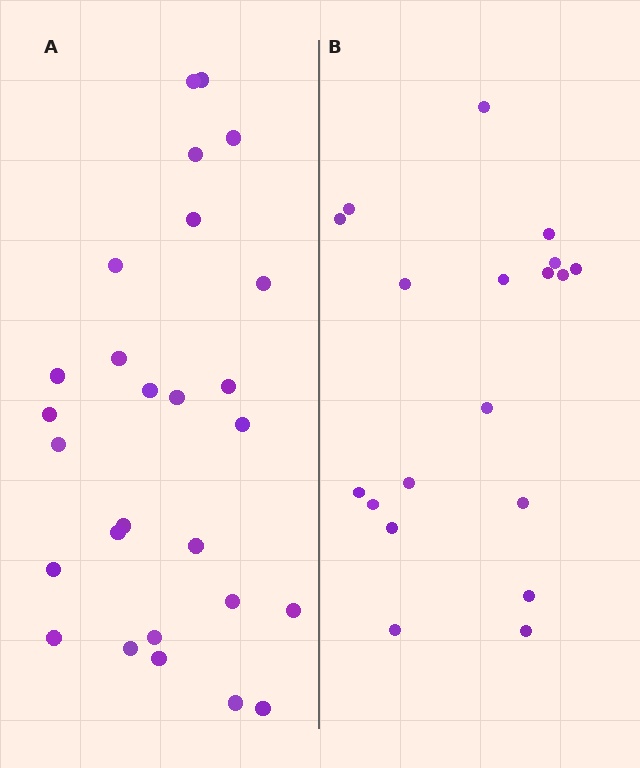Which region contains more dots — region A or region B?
Region A (the left region) has more dots.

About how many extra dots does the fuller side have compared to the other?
Region A has roughly 8 or so more dots than region B.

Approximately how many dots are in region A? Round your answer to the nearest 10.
About 30 dots. (The exact count is 27, which rounds to 30.)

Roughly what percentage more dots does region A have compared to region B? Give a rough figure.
About 40% more.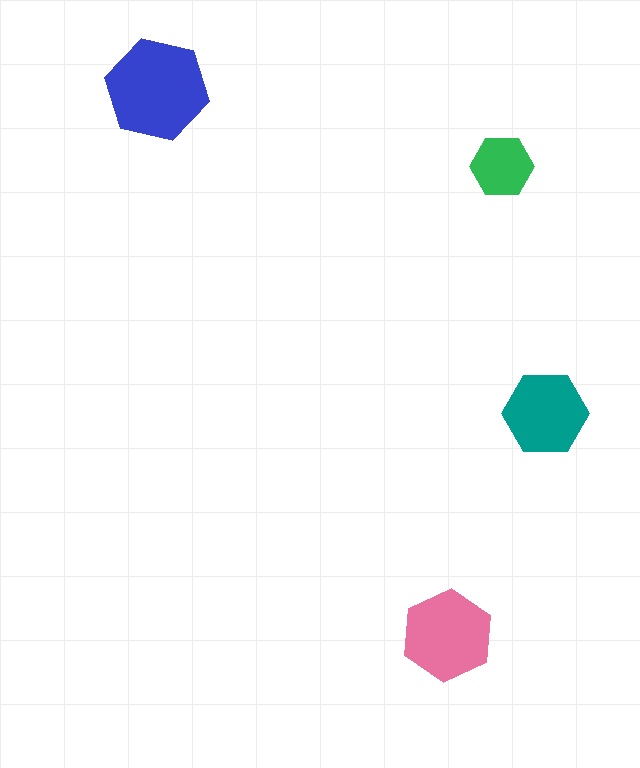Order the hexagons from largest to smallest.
the blue one, the pink one, the teal one, the green one.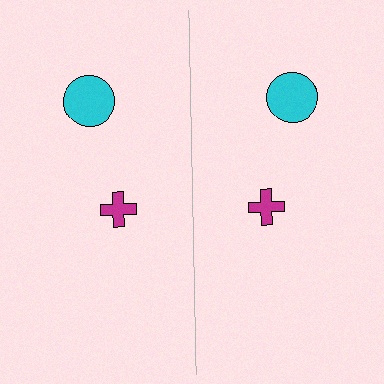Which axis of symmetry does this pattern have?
The pattern has a vertical axis of symmetry running through the center of the image.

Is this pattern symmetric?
Yes, this pattern has bilateral (reflection) symmetry.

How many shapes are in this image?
There are 4 shapes in this image.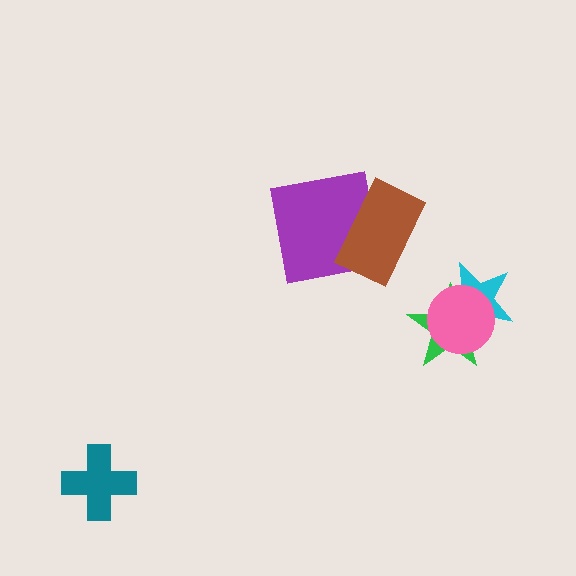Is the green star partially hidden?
Yes, it is partially covered by another shape.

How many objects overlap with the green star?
2 objects overlap with the green star.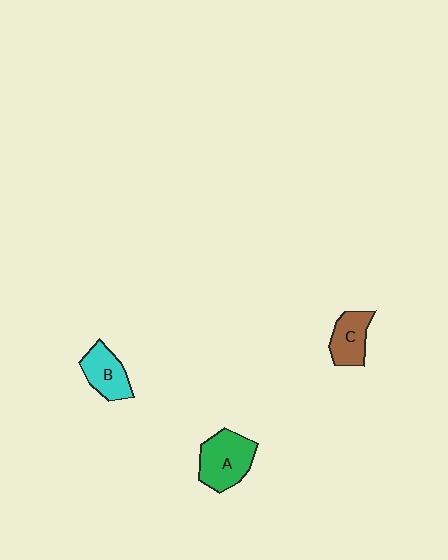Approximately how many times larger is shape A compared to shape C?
Approximately 1.4 times.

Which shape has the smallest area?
Shape C (brown).